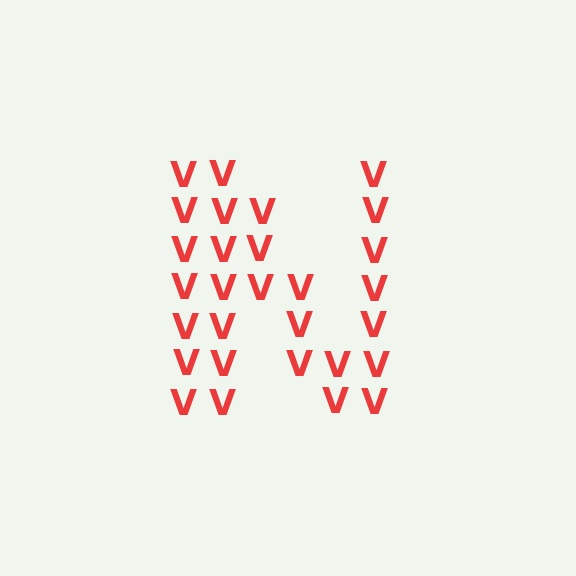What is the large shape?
The large shape is the letter N.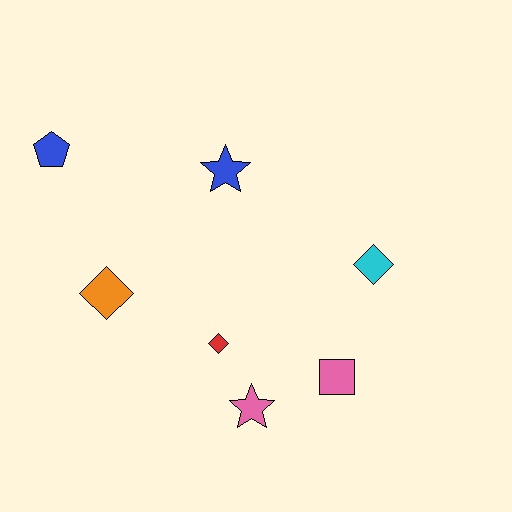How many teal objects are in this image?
There are no teal objects.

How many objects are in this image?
There are 7 objects.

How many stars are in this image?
There are 2 stars.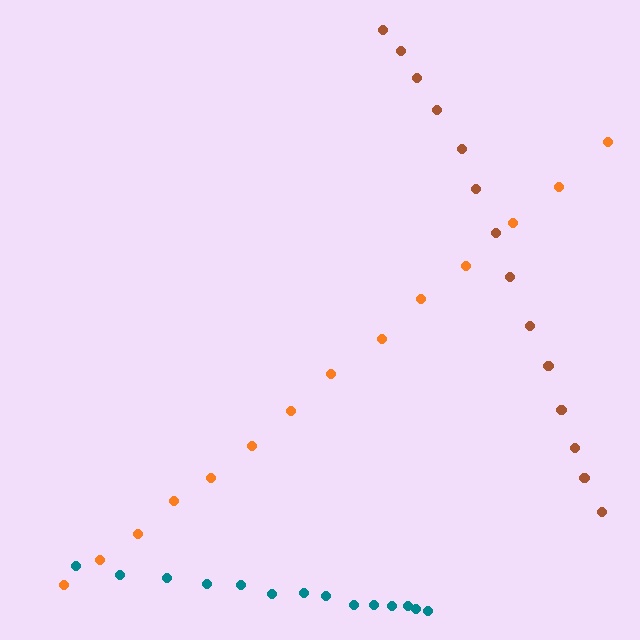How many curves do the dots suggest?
There are 3 distinct paths.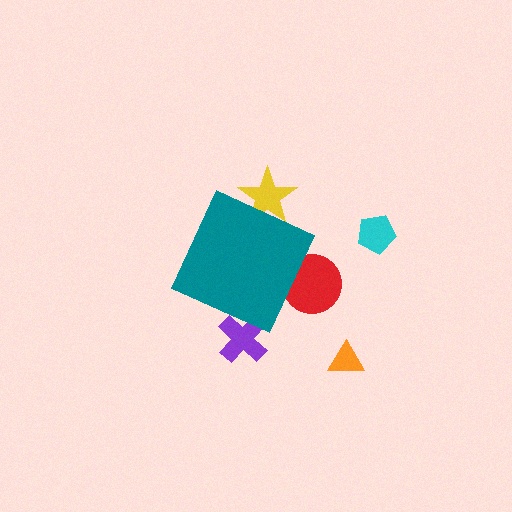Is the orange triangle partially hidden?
No, the orange triangle is fully visible.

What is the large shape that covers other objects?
A teal diamond.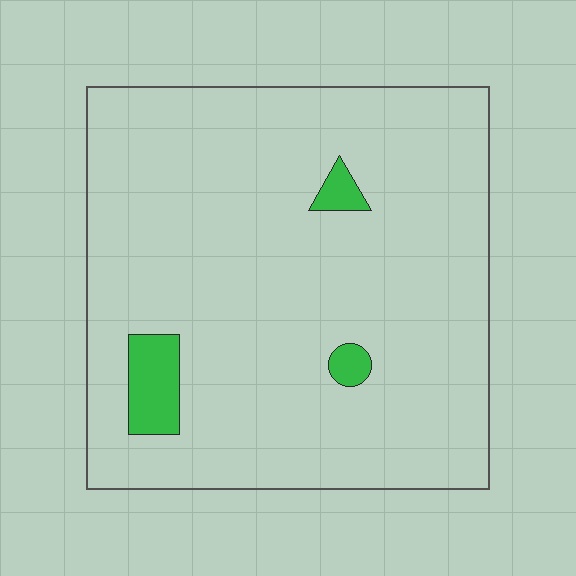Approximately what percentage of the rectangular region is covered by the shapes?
Approximately 5%.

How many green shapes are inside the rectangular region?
3.